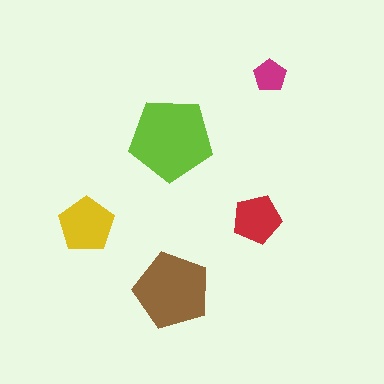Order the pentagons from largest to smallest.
the lime one, the brown one, the yellow one, the red one, the magenta one.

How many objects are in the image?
There are 5 objects in the image.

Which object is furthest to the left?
The yellow pentagon is leftmost.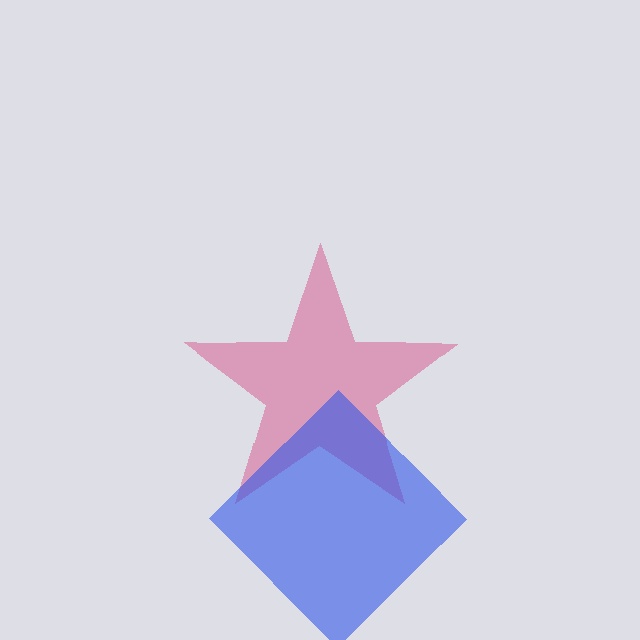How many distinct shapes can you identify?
There are 2 distinct shapes: a pink star, a blue diamond.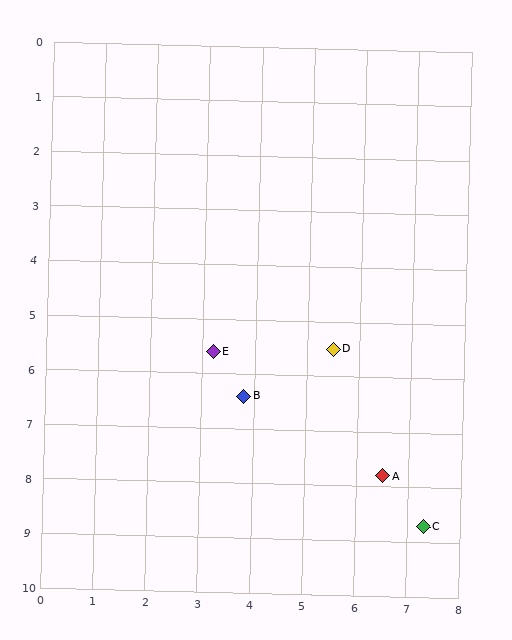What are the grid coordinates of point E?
Point E is at approximately (3.2, 5.6).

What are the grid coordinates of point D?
Point D is at approximately (5.5, 5.5).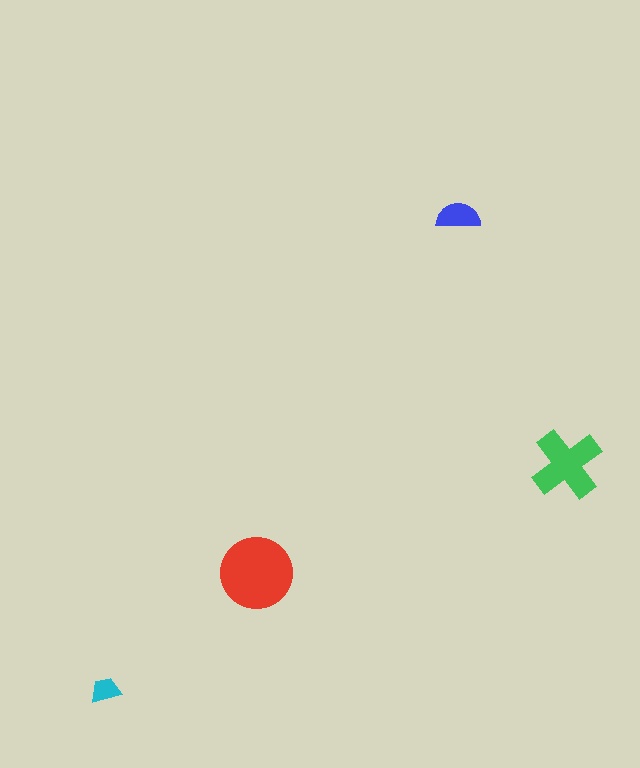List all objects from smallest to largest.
The cyan trapezoid, the blue semicircle, the green cross, the red circle.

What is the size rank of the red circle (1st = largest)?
1st.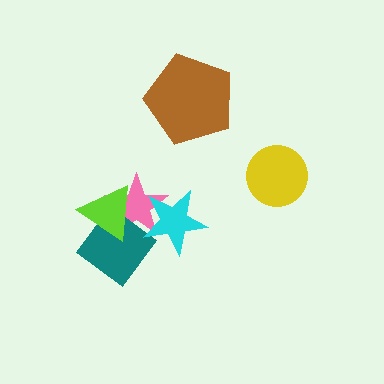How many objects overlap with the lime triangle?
2 objects overlap with the lime triangle.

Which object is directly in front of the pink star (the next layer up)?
The teal diamond is directly in front of the pink star.